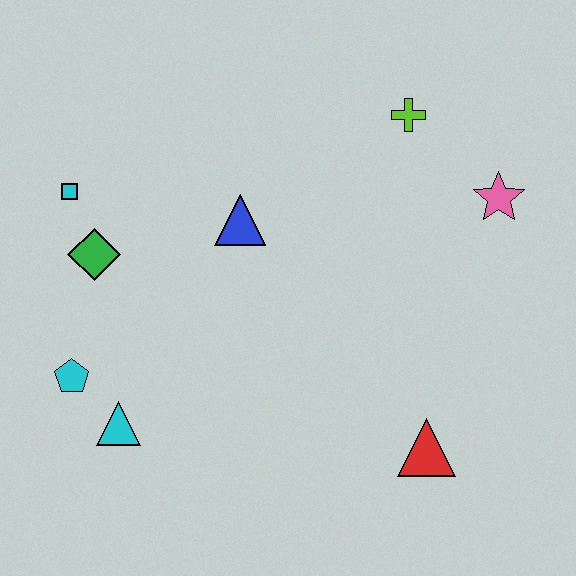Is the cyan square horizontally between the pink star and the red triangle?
No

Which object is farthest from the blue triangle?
The red triangle is farthest from the blue triangle.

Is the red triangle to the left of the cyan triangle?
No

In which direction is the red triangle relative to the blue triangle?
The red triangle is below the blue triangle.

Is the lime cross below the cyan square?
No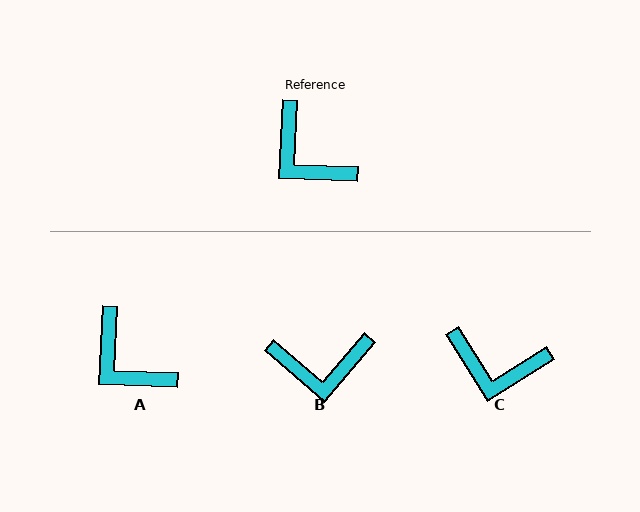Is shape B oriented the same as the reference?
No, it is off by about 52 degrees.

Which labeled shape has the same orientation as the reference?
A.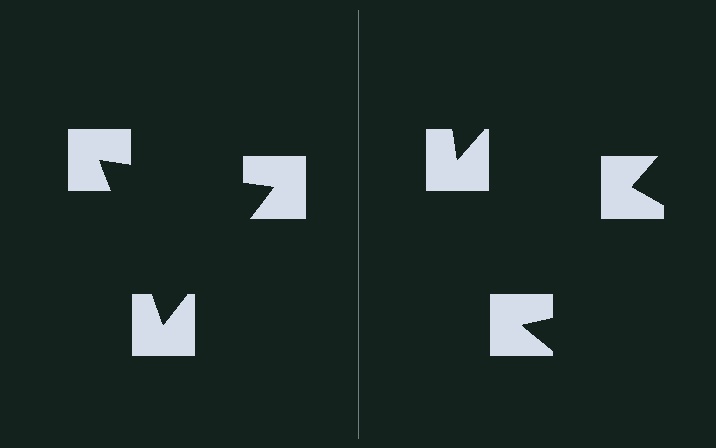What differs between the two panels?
The notched squares are positioned identically on both sides; only the wedge orientations differ. On the left they align to a triangle; on the right they are misaligned.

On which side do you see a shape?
An illusory triangle appears on the left side. On the right side the wedge cuts are rotated, so no coherent shape forms.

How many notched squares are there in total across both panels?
6 — 3 on each side.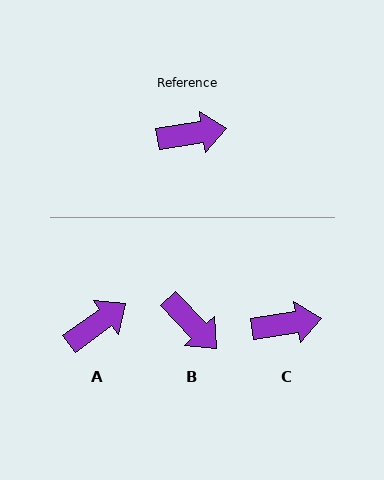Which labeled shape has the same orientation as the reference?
C.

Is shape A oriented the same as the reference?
No, it is off by about 27 degrees.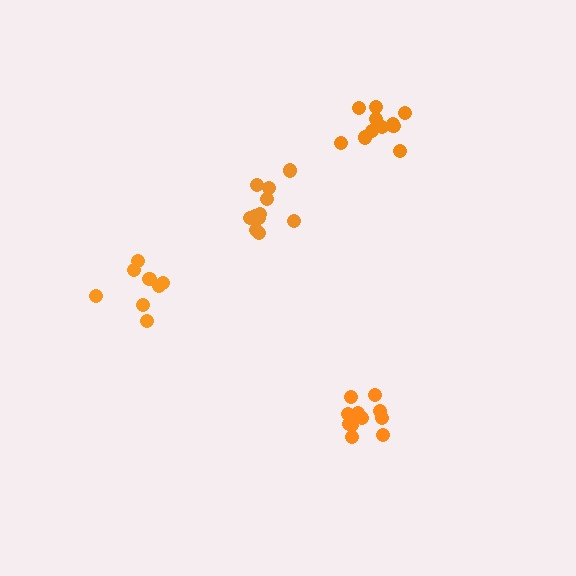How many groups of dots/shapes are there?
There are 4 groups.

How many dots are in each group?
Group 1: 11 dots, Group 2: 11 dots, Group 3: 11 dots, Group 4: 9 dots (42 total).